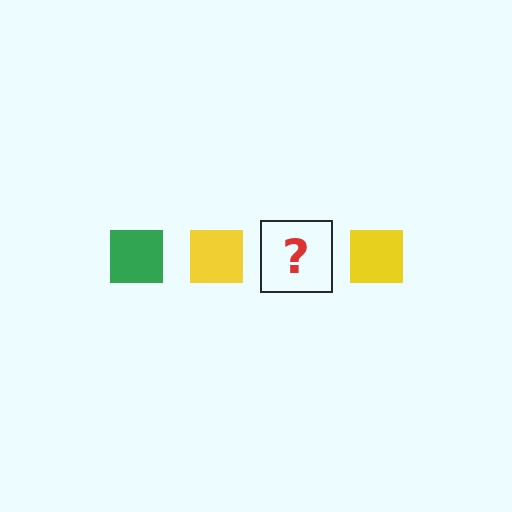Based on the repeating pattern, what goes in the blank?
The blank should be a green square.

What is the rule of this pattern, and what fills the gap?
The rule is that the pattern cycles through green, yellow squares. The gap should be filled with a green square.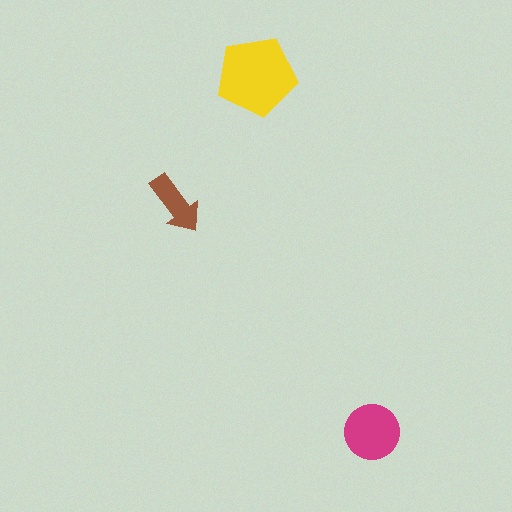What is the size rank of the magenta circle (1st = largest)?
2nd.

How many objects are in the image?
There are 3 objects in the image.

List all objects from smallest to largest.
The brown arrow, the magenta circle, the yellow pentagon.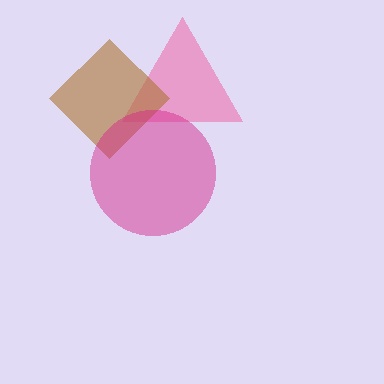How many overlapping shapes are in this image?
There are 3 overlapping shapes in the image.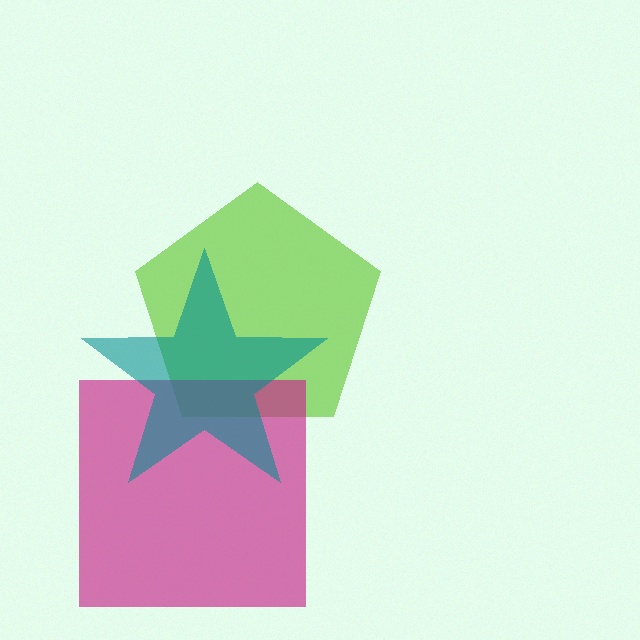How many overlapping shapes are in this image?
There are 3 overlapping shapes in the image.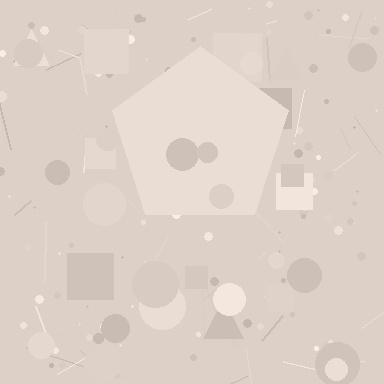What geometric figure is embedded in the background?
A pentagon is embedded in the background.